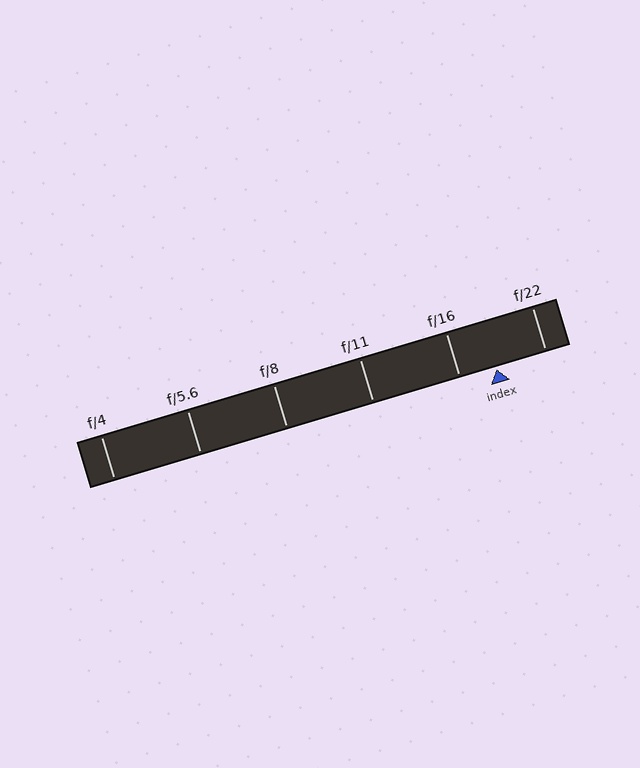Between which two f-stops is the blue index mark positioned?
The index mark is between f/16 and f/22.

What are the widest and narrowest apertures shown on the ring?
The widest aperture shown is f/4 and the narrowest is f/22.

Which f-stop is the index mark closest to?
The index mark is closest to f/16.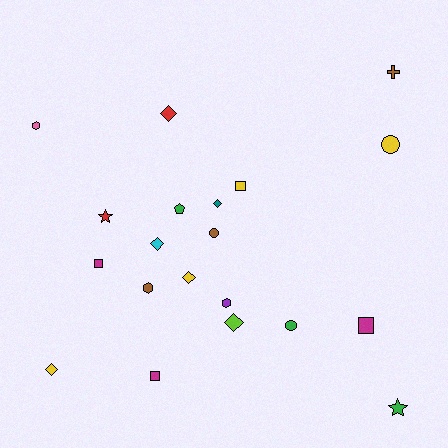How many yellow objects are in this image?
There are 4 yellow objects.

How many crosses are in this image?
There is 1 cross.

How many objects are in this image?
There are 20 objects.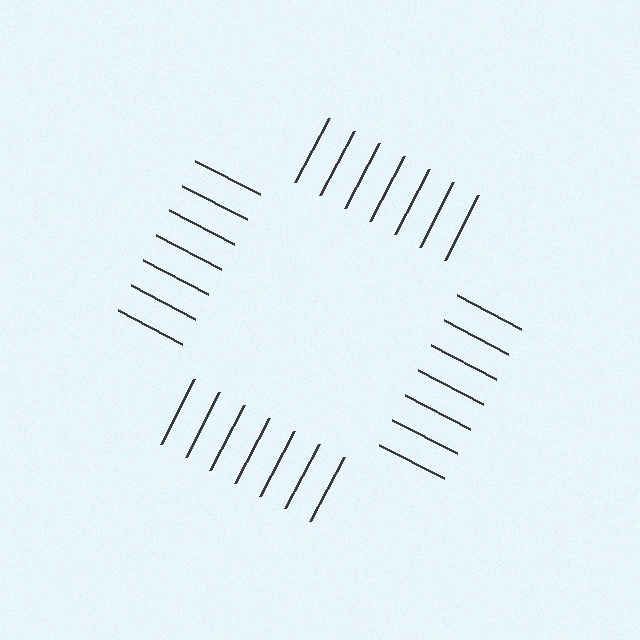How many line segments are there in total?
28 — 7 along each of the 4 edges.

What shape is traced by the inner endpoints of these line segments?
An illusory square — the line segments terminate on its edges but no continuous stroke is drawn.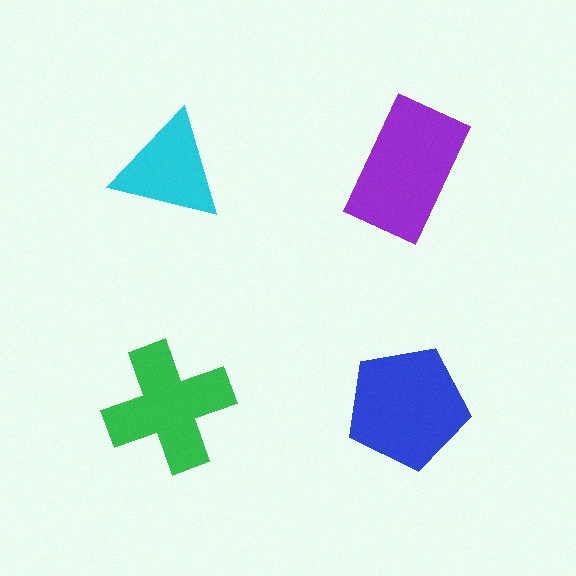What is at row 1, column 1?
A cyan triangle.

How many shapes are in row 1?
2 shapes.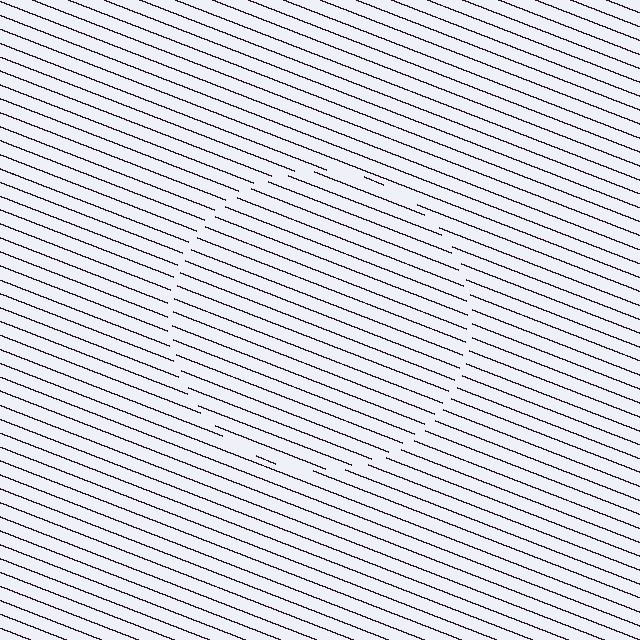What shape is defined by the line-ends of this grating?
An illusory circle. The interior of the shape contains the same grating, shifted by half a period — the contour is defined by the phase discontinuity where line-ends from the inner and outer gratings abut.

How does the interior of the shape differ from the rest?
The interior of the shape contains the same grating, shifted by half a period — the contour is defined by the phase discontinuity where line-ends from the inner and outer gratings abut.